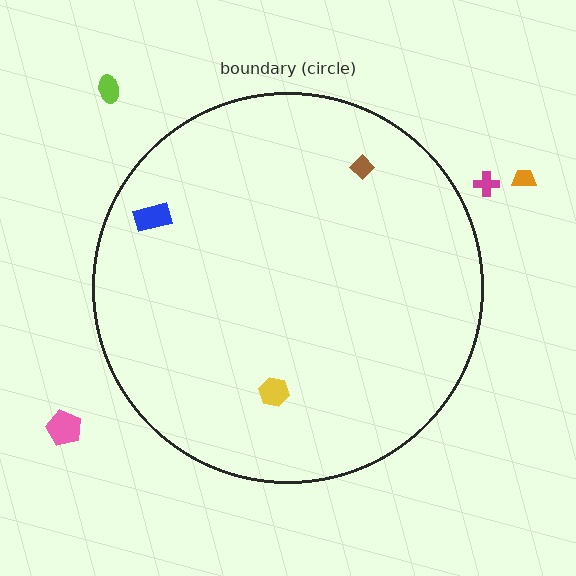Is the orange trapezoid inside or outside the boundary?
Outside.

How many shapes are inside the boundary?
3 inside, 4 outside.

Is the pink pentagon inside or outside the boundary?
Outside.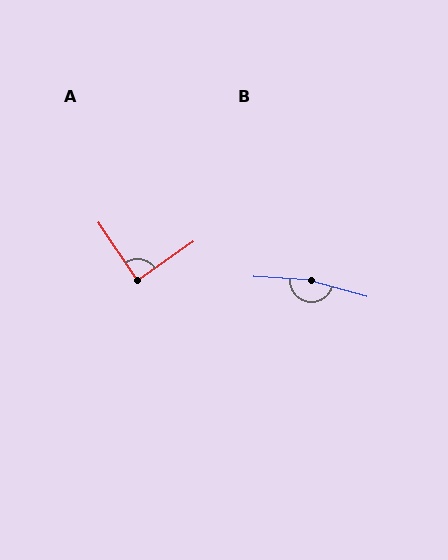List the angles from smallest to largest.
A (90°), B (168°).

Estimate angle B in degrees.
Approximately 168 degrees.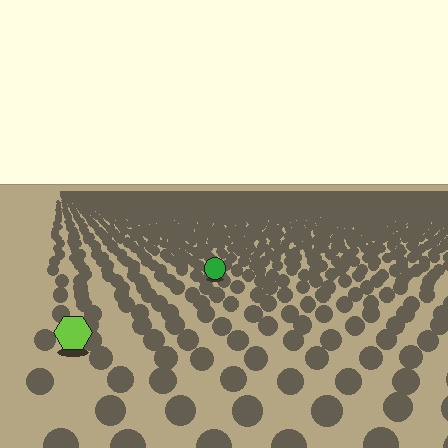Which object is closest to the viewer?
The lime hexagon is closest. The texture marks near it are larger and more spread out.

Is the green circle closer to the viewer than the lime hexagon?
No. The lime hexagon is closer — you can tell from the texture gradient: the ground texture is coarser near it.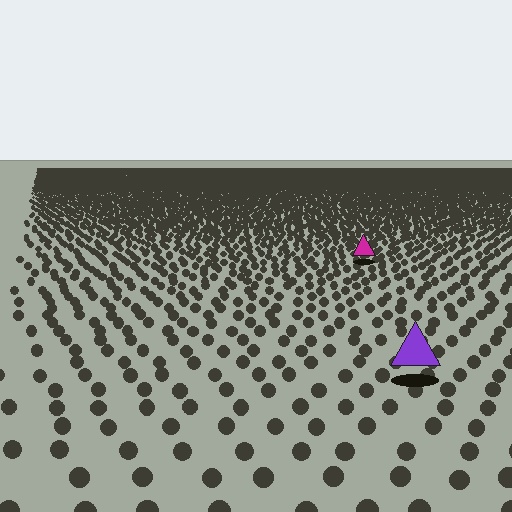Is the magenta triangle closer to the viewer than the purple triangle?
No. The purple triangle is closer — you can tell from the texture gradient: the ground texture is coarser near it.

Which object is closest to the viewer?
The purple triangle is closest. The texture marks near it are larger and more spread out.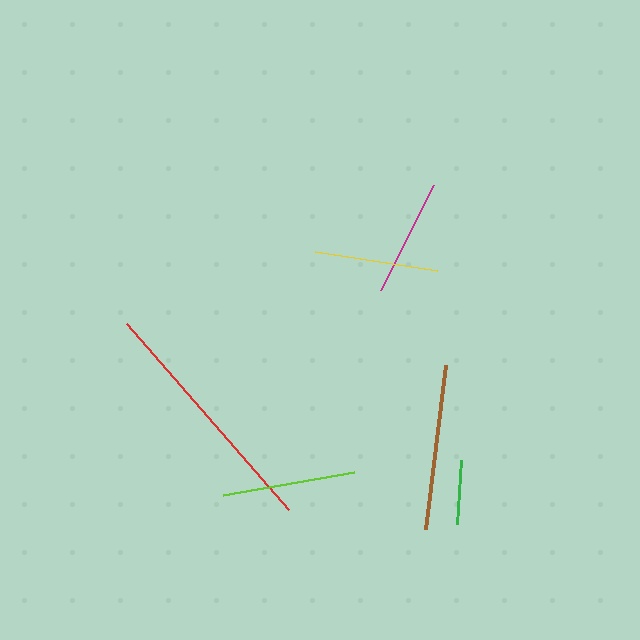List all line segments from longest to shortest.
From longest to shortest: red, brown, lime, yellow, magenta, green.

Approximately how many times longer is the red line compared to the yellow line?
The red line is approximately 2.0 times the length of the yellow line.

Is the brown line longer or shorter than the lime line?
The brown line is longer than the lime line.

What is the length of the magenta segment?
The magenta segment is approximately 117 pixels long.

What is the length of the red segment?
The red segment is approximately 247 pixels long.